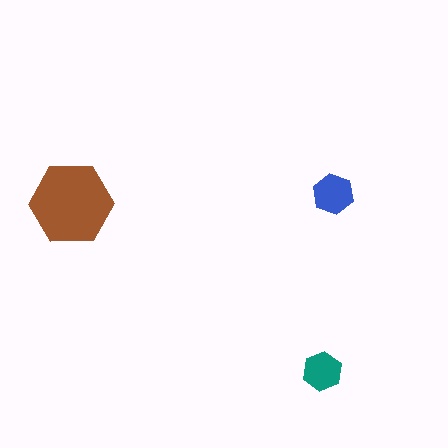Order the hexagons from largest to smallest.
the brown one, the blue one, the teal one.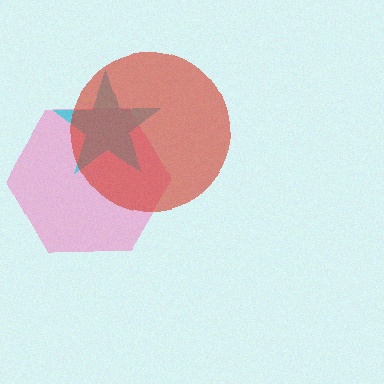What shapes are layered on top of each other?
The layered shapes are: a pink hexagon, a cyan star, a red circle.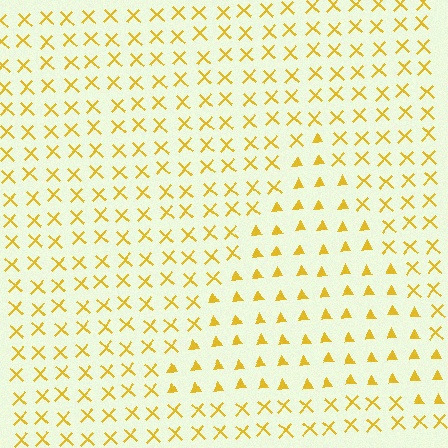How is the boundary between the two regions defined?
The boundary is defined by a change in element shape: triangles inside vs. X marks outside. All elements share the same color and spacing.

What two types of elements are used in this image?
The image uses triangles inside the triangle region and X marks outside it.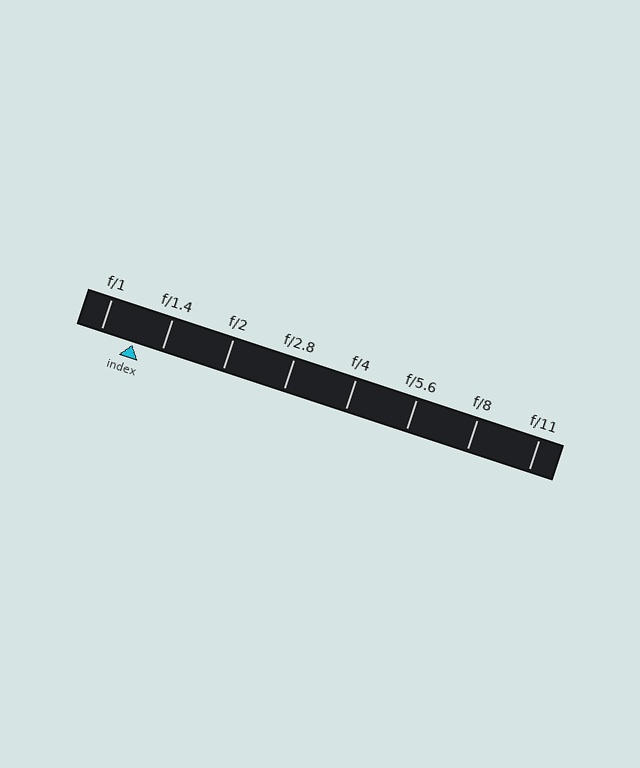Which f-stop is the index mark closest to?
The index mark is closest to f/1.4.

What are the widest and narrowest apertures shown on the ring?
The widest aperture shown is f/1 and the narrowest is f/11.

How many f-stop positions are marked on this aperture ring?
There are 8 f-stop positions marked.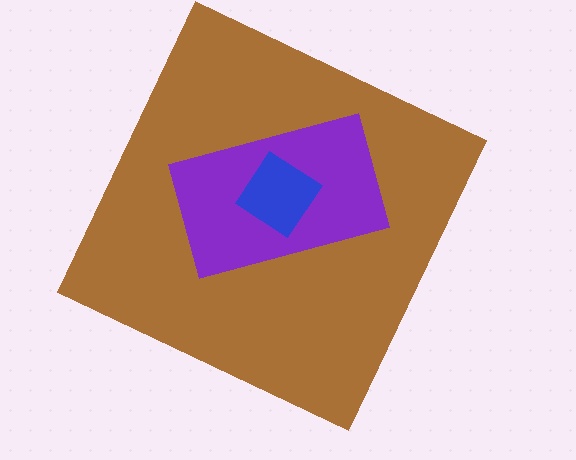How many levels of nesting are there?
3.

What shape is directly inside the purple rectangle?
The blue diamond.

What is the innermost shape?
The blue diamond.